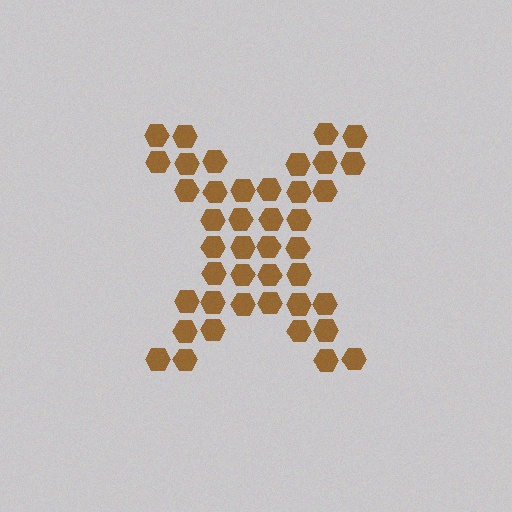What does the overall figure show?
The overall figure shows the letter X.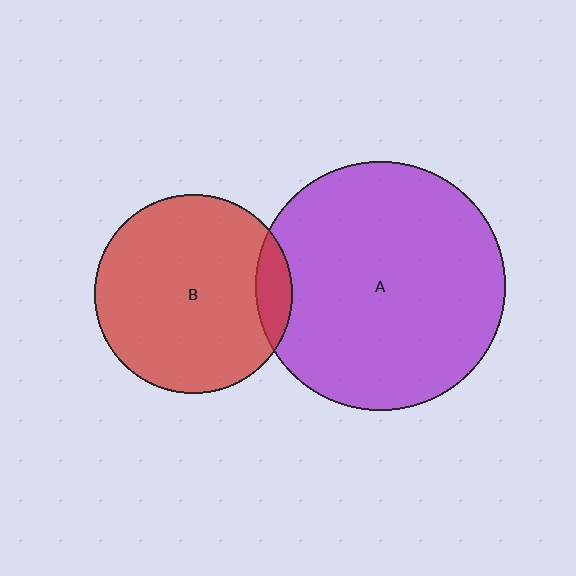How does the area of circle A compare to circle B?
Approximately 1.6 times.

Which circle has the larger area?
Circle A (purple).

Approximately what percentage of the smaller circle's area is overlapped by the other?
Approximately 10%.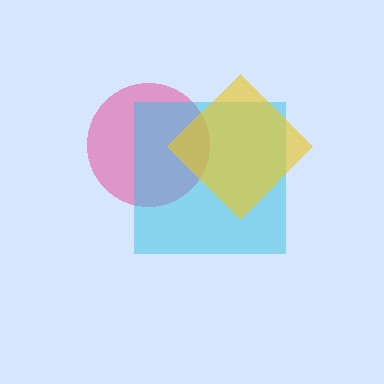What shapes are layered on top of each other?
The layered shapes are: a pink circle, a cyan square, a yellow diamond.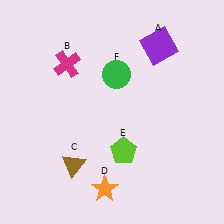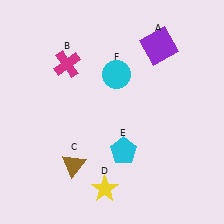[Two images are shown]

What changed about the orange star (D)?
In Image 1, D is orange. In Image 2, it changed to yellow.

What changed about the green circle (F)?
In Image 1, F is green. In Image 2, it changed to cyan.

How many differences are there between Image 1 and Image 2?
There are 3 differences between the two images.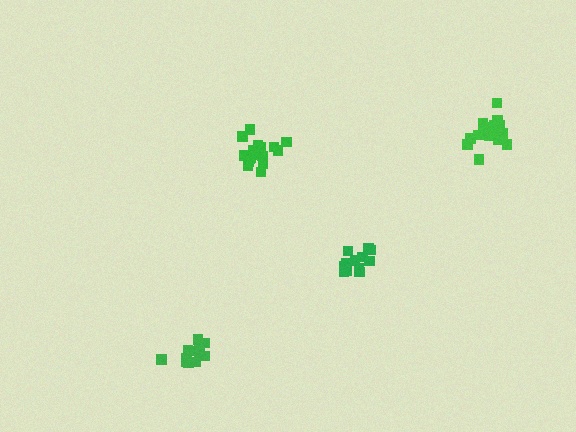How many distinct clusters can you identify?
There are 4 distinct clusters.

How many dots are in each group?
Group 1: 13 dots, Group 2: 17 dots, Group 3: 13 dots, Group 4: 17 dots (60 total).